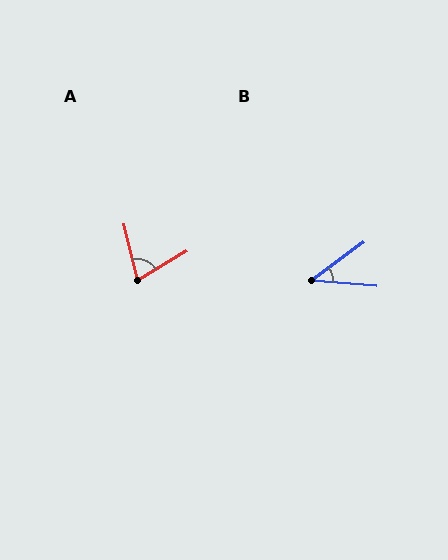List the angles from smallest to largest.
B (40°), A (73°).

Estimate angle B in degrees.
Approximately 40 degrees.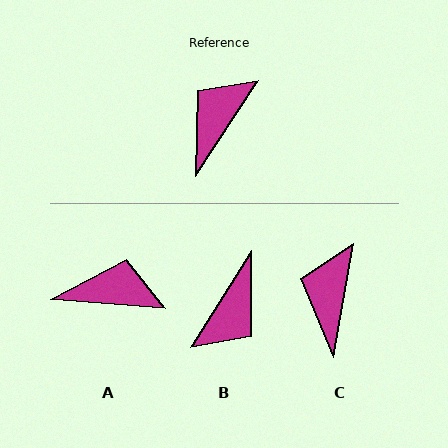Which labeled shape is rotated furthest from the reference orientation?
B, about 178 degrees away.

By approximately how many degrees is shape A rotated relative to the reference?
Approximately 60 degrees clockwise.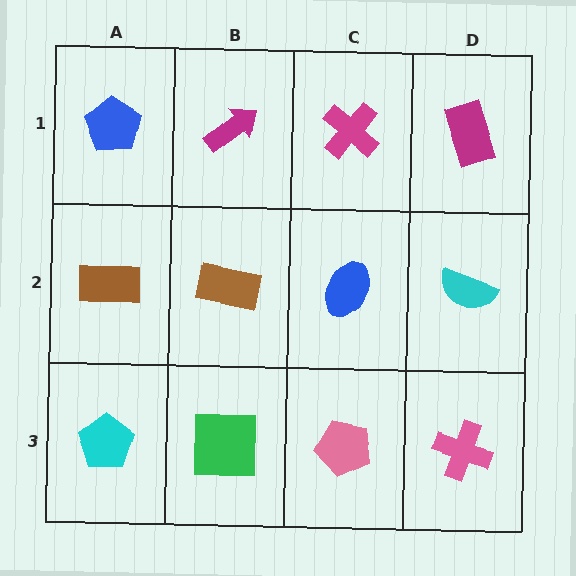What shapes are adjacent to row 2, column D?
A magenta rectangle (row 1, column D), a pink cross (row 3, column D), a blue ellipse (row 2, column C).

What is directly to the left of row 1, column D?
A magenta cross.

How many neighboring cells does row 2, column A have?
3.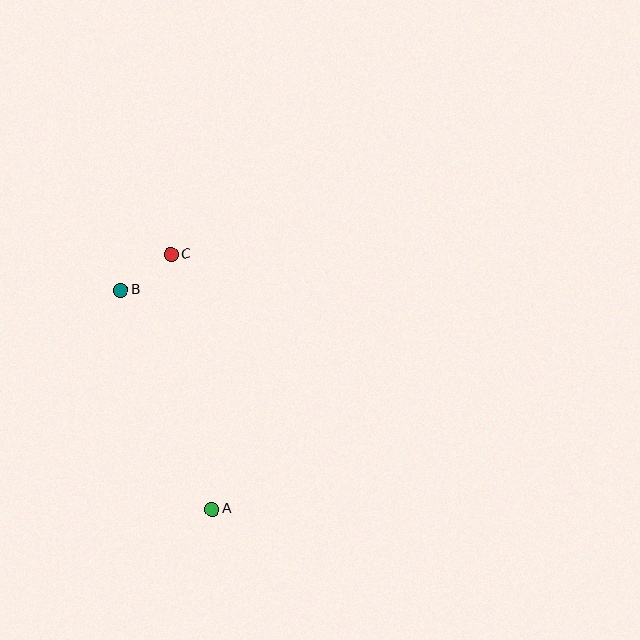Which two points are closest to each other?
Points B and C are closest to each other.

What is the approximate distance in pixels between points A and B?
The distance between A and B is approximately 237 pixels.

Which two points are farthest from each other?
Points A and C are farthest from each other.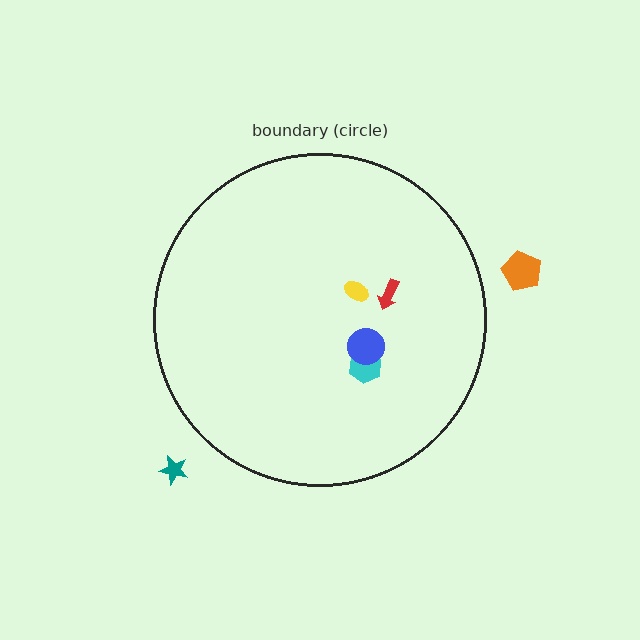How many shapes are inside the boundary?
4 inside, 2 outside.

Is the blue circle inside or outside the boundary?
Inside.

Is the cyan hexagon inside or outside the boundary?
Inside.